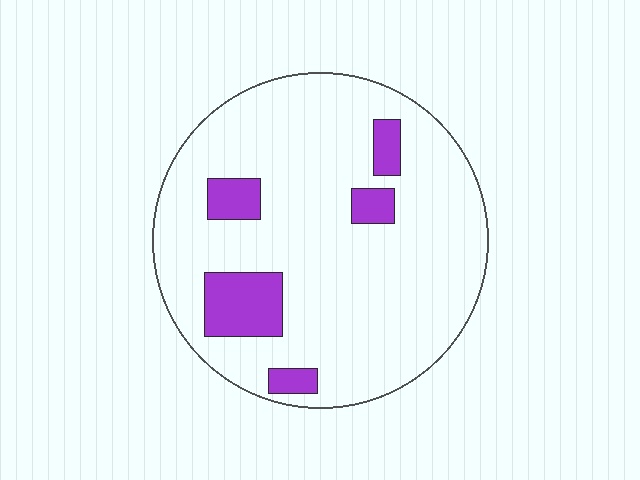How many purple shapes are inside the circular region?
5.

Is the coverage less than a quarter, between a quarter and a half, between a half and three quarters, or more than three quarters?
Less than a quarter.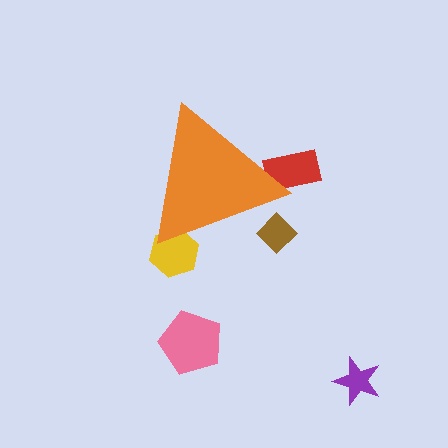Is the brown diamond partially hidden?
Yes, the brown diamond is partially hidden behind the orange triangle.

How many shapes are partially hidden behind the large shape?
3 shapes are partially hidden.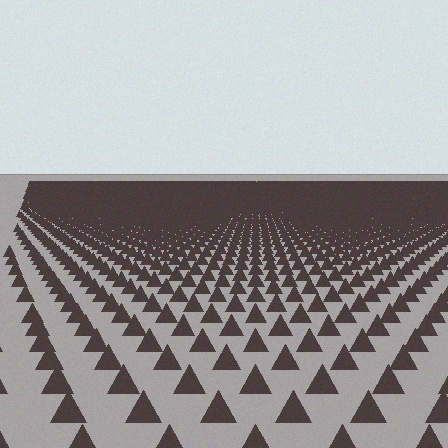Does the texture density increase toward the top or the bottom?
Density increases toward the top.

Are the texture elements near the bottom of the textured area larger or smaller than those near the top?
Larger. Near the bottom, elements are closer to the viewer and appear at a bigger on-screen size.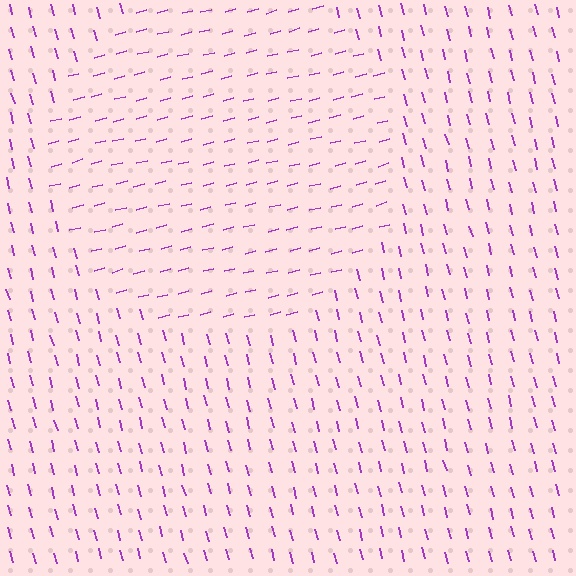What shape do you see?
I see a circle.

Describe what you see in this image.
The image is filled with small purple line segments. A circle region in the image has lines oriented differently from the surrounding lines, creating a visible texture boundary.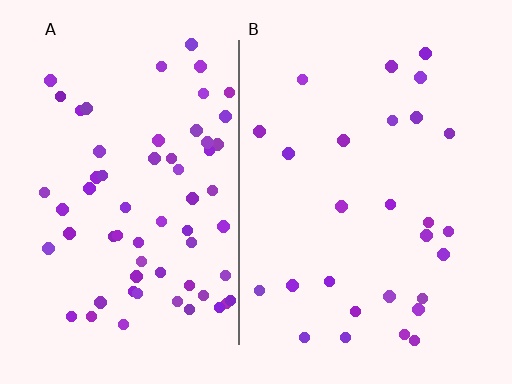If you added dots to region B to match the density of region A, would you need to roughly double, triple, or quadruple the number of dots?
Approximately double.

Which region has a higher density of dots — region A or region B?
A (the left).